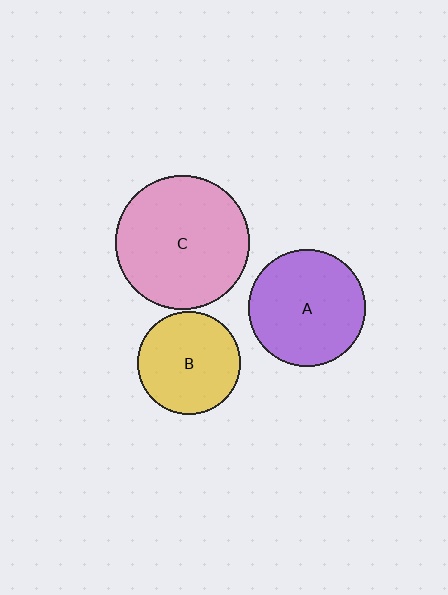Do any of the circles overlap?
No, none of the circles overlap.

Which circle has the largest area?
Circle C (pink).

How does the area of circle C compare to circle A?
Approximately 1.3 times.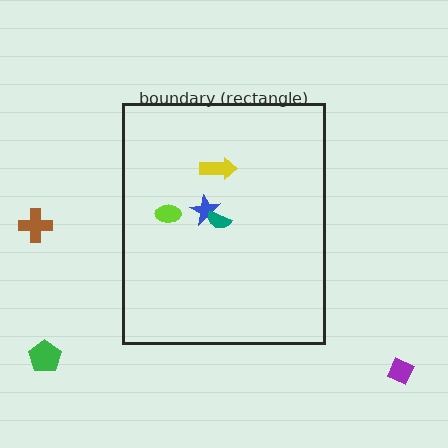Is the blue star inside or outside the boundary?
Inside.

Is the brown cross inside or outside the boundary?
Outside.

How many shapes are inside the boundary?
4 inside, 3 outside.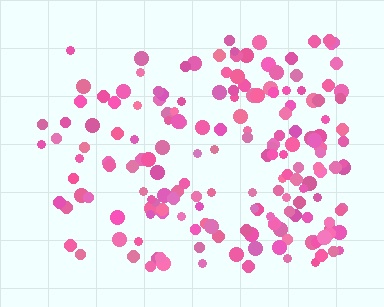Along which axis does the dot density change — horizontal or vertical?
Horizontal.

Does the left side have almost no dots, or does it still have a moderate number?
Still a moderate number, just noticeably fewer than the right.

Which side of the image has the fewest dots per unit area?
The left.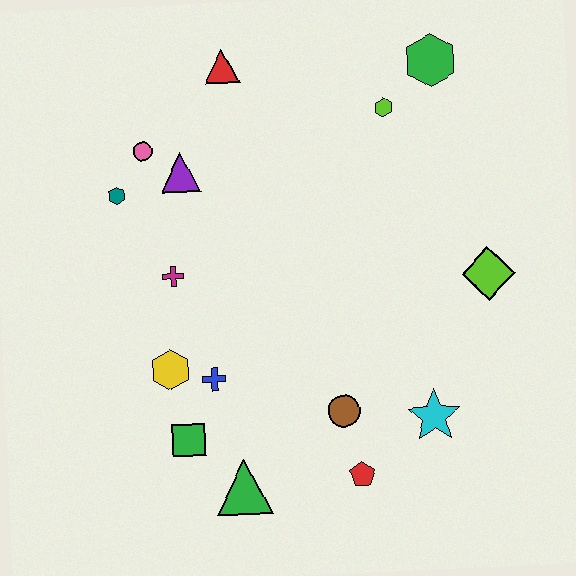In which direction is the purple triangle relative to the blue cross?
The purple triangle is above the blue cross.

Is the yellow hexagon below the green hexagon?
Yes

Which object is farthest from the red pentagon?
The red triangle is farthest from the red pentagon.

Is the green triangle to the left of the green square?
No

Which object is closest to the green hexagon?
The lime hexagon is closest to the green hexagon.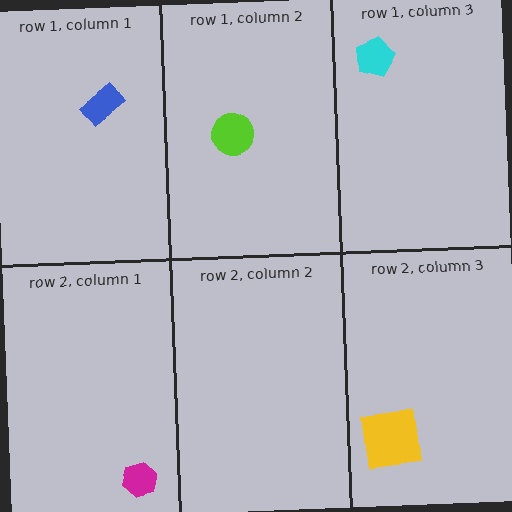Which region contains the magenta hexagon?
The row 2, column 1 region.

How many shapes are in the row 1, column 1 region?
1.